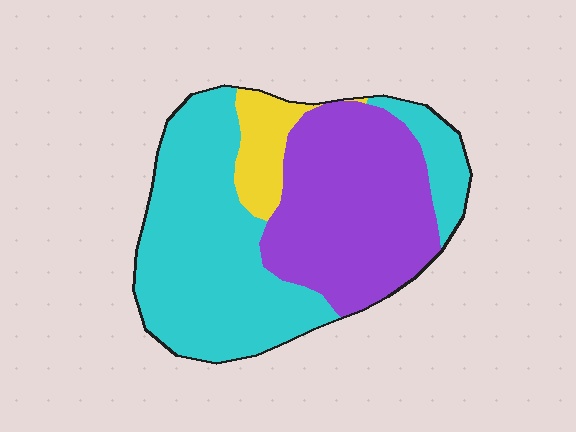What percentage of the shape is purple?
Purple covers roughly 40% of the shape.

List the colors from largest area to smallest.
From largest to smallest: cyan, purple, yellow.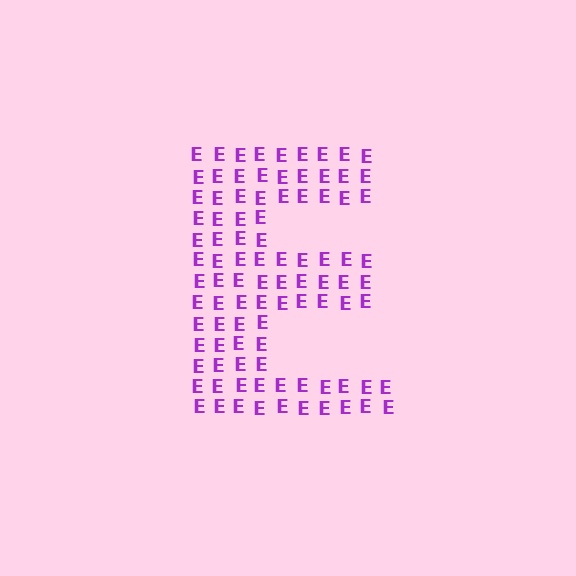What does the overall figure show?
The overall figure shows the letter E.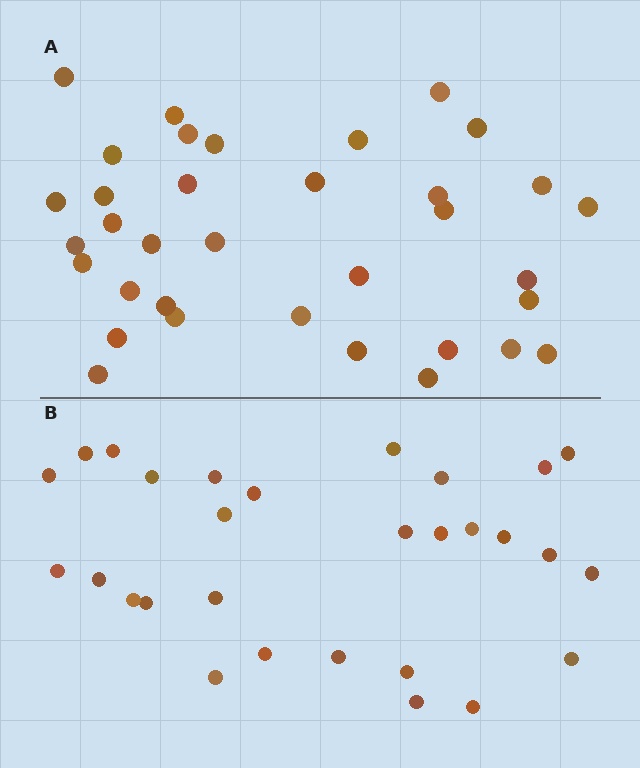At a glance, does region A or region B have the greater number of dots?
Region A (the top region) has more dots.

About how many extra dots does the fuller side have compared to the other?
Region A has about 6 more dots than region B.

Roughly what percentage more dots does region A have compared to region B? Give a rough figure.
About 20% more.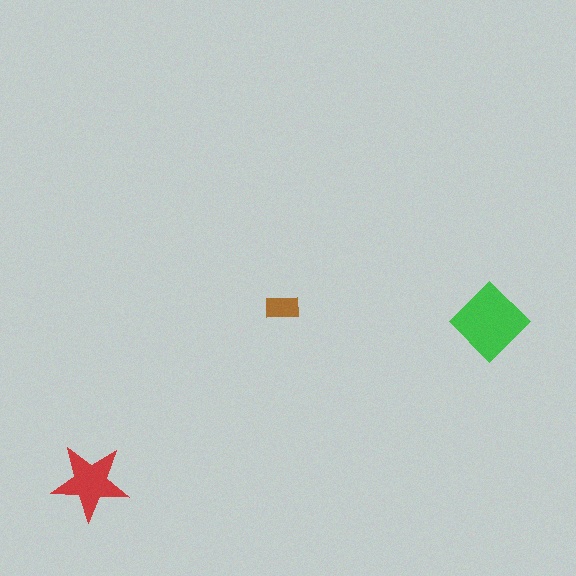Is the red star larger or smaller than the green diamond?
Smaller.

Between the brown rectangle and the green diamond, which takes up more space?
The green diamond.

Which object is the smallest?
The brown rectangle.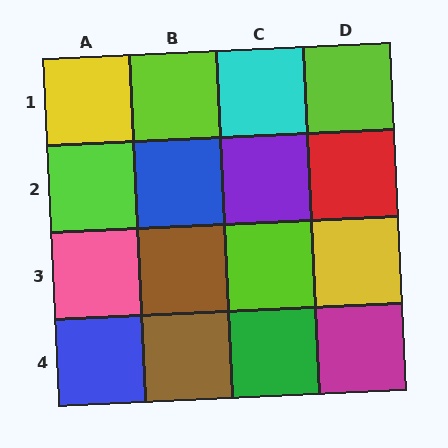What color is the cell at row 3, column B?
Brown.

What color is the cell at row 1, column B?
Lime.